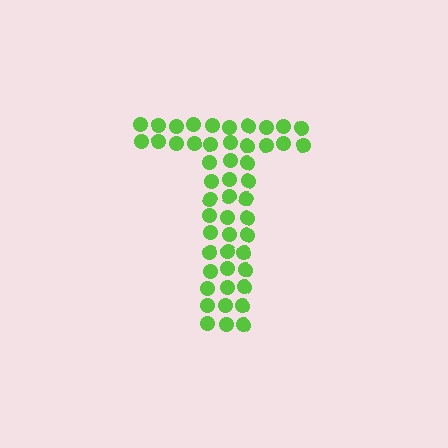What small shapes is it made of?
It is made of small circles.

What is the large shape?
The large shape is the letter T.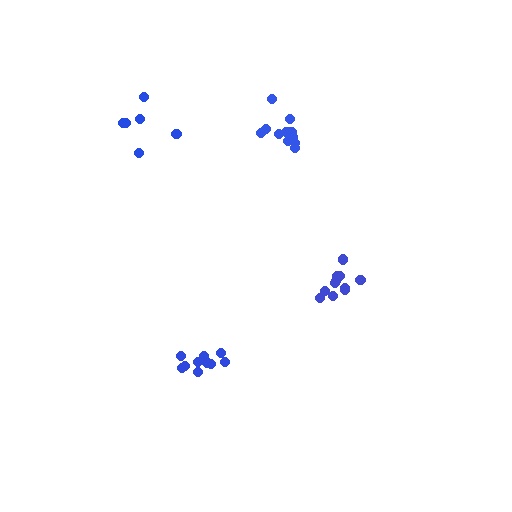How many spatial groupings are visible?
There are 4 spatial groupings.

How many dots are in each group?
Group 1: 10 dots, Group 2: 11 dots, Group 3: 11 dots, Group 4: 6 dots (38 total).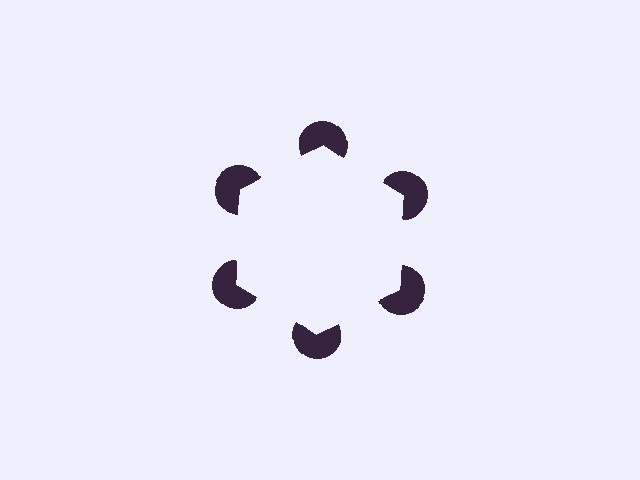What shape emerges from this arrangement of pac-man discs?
An illusory hexagon — its edges are inferred from the aligned wedge cuts in the pac-man discs, not physically drawn.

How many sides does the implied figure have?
6 sides.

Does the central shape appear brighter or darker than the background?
It typically appears slightly brighter than the background, even though no actual brightness change is drawn.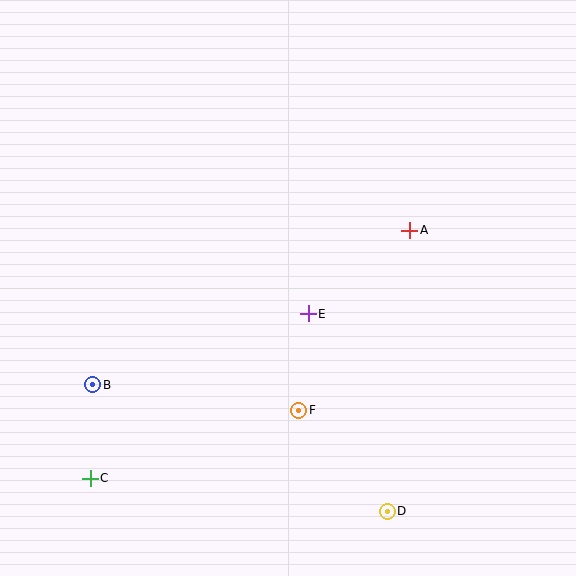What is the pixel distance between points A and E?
The distance between A and E is 131 pixels.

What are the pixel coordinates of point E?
Point E is at (308, 314).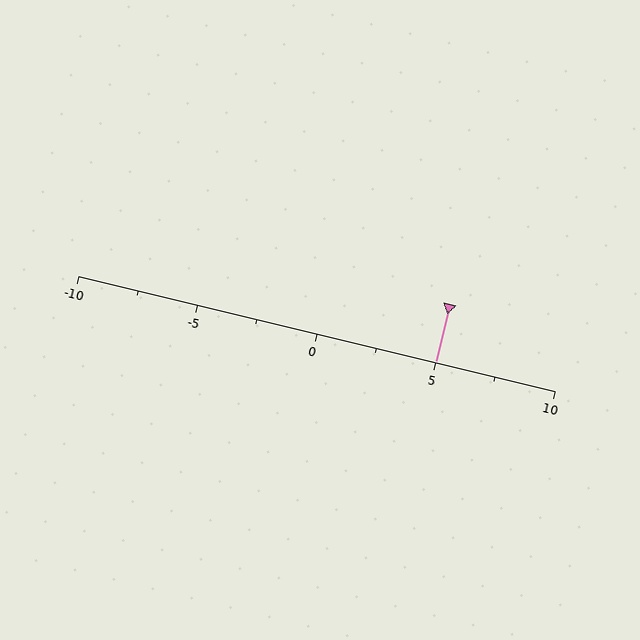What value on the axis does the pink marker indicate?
The marker indicates approximately 5.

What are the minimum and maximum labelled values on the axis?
The axis runs from -10 to 10.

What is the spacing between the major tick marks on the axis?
The major ticks are spaced 5 apart.